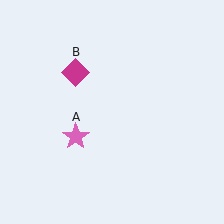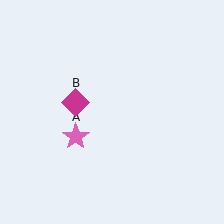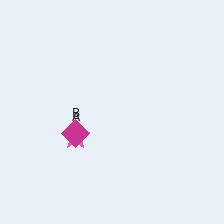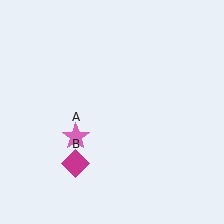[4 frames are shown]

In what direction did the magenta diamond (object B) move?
The magenta diamond (object B) moved down.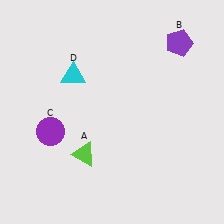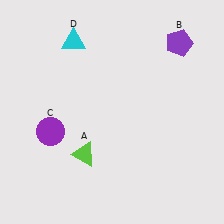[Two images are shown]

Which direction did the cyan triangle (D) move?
The cyan triangle (D) moved up.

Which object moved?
The cyan triangle (D) moved up.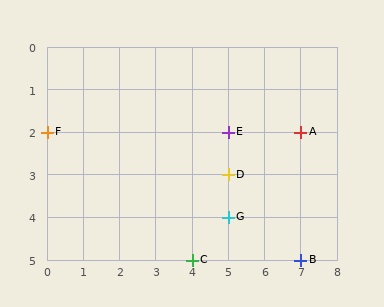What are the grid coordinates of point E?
Point E is at grid coordinates (5, 2).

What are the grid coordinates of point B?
Point B is at grid coordinates (7, 5).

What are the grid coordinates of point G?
Point G is at grid coordinates (5, 4).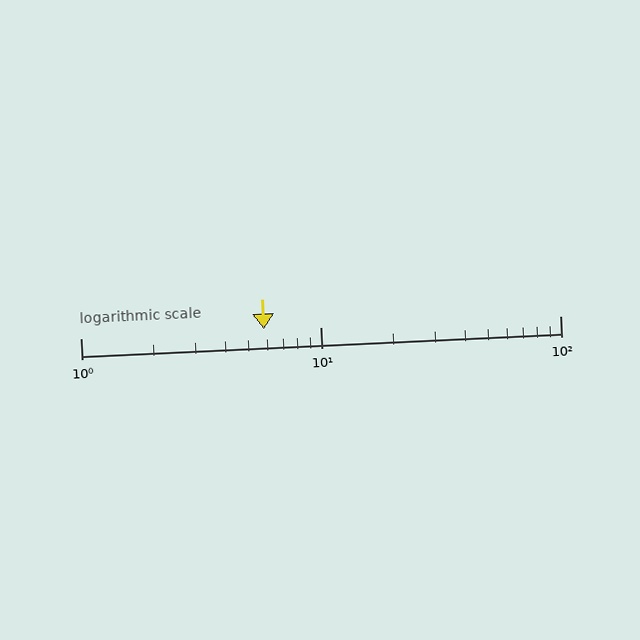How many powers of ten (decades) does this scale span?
The scale spans 2 decades, from 1 to 100.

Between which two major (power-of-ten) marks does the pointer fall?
The pointer is between 1 and 10.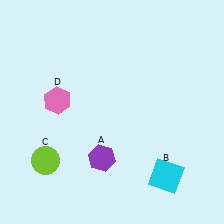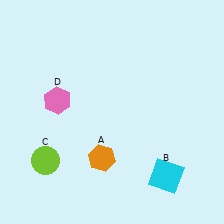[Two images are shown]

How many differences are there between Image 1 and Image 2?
There is 1 difference between the two images.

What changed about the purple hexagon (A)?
In Image 1, A is purple. In Image 2, it changed to orange.